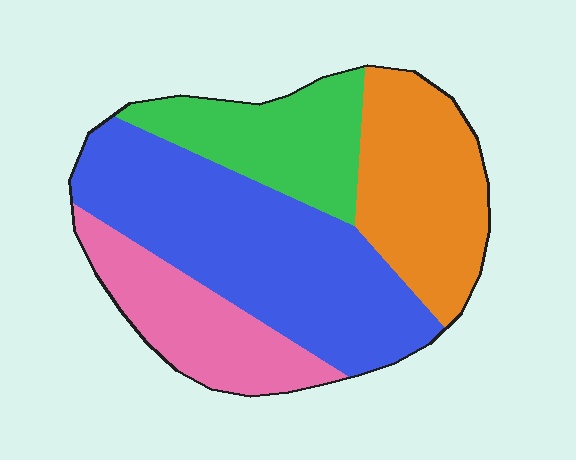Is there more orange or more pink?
Orange.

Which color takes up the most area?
Blue, at roughly 40%.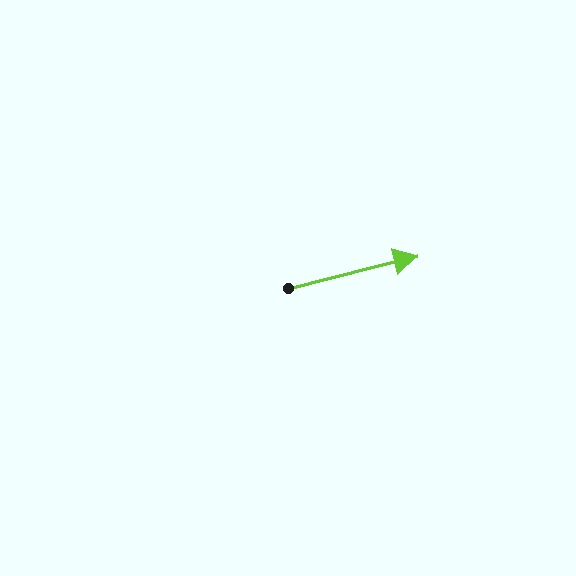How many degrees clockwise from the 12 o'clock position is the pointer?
Approximately 76 degrees.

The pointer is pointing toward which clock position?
Roughly 3 o'clock.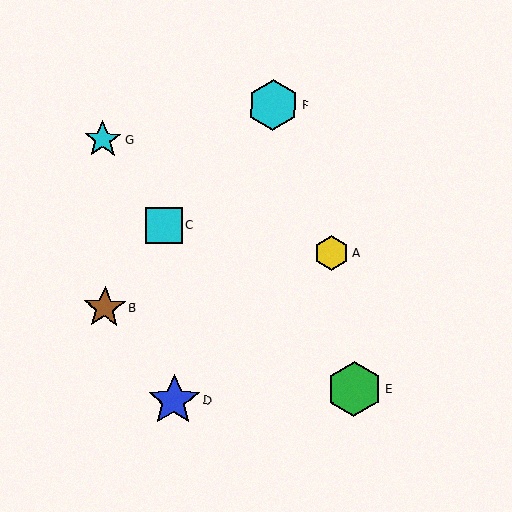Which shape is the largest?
The green hexagon (labeled E) is the largest.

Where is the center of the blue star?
The center of the blue star is at (174, 401).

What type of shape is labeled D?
Shape D is a blue star.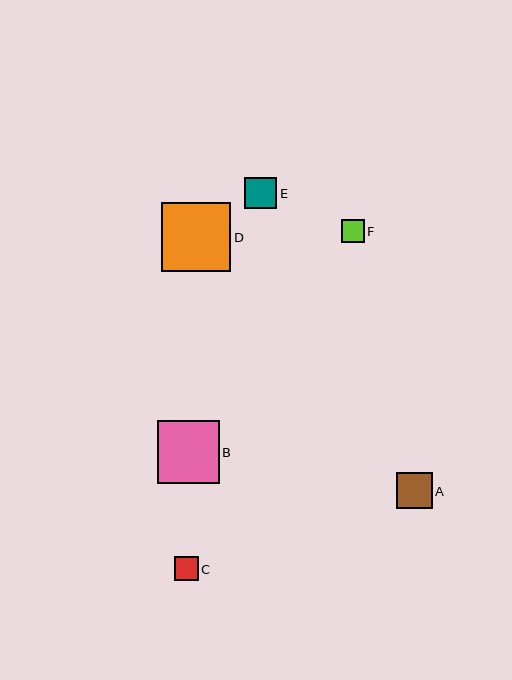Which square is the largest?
Square D is the largest with a size of approximately 69 pixels.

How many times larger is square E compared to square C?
Square E is approximately 1.3 times the size of square C.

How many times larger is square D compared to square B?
Square D is approximately 1.1 times the size of square B.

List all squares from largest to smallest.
From largest to smallest: D, B, A, E, C, F.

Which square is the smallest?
Square F is the smallest with a size of approximately 23 pixels.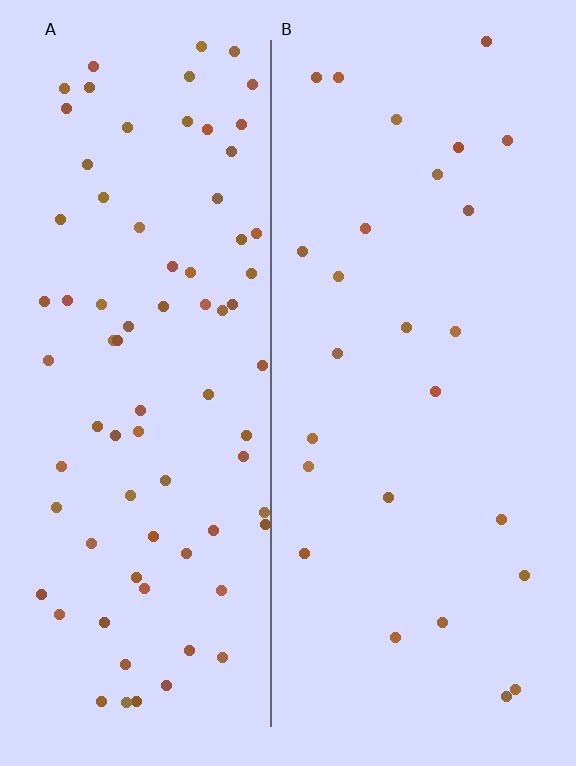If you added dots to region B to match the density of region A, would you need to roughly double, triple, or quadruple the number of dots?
Approximately triple.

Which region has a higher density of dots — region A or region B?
A (the left).